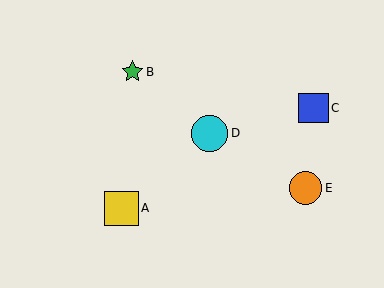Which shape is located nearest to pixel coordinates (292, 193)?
The orange circle (labeled E) at (306, 188) is nearest to that location.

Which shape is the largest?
The cyan circle (labeled D) is the largest.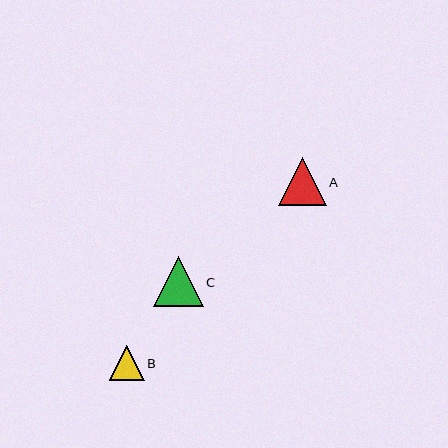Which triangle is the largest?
Triangle C is the largest with a size of approximately 50 pixels.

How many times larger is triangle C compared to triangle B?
Triangle C is approximately 1.4 times the size of triangle B.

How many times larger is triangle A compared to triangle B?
Triangle A is approximately 1.4 times the size of triangle B.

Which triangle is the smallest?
Triangle B is the smallest with a size of approximately 35 pixels.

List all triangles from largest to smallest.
From largest to smallest: C, A, B.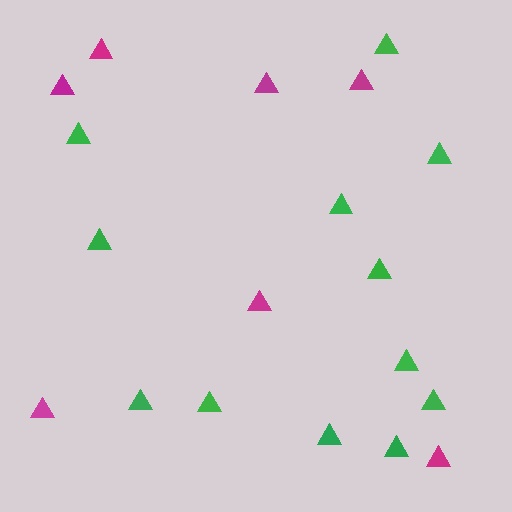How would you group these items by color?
There are 2 groups: one group of magenta triangles (7) and one group of green triangles (12).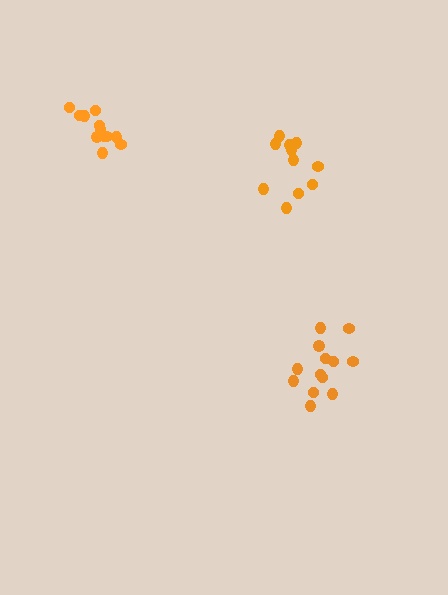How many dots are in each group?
Group 1: 12 dots, Group 2: 13 dots, Group 3: 11 dots (36 total).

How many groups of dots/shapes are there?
There are 3 groups.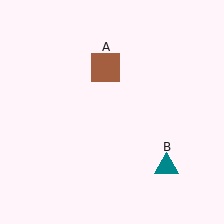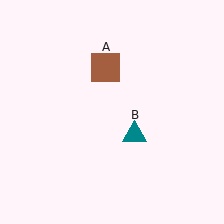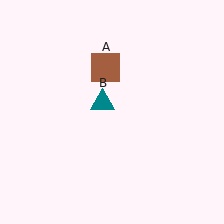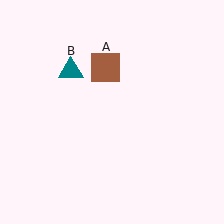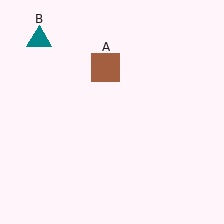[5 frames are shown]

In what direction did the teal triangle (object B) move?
The teal triangle (object B) moved up and to the left.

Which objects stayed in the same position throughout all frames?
Brown square (object A) remained stationary.